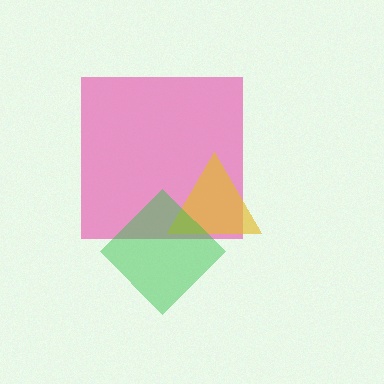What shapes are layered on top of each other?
The layered shapes are: a pink square, a yellow triangle, a green diamond.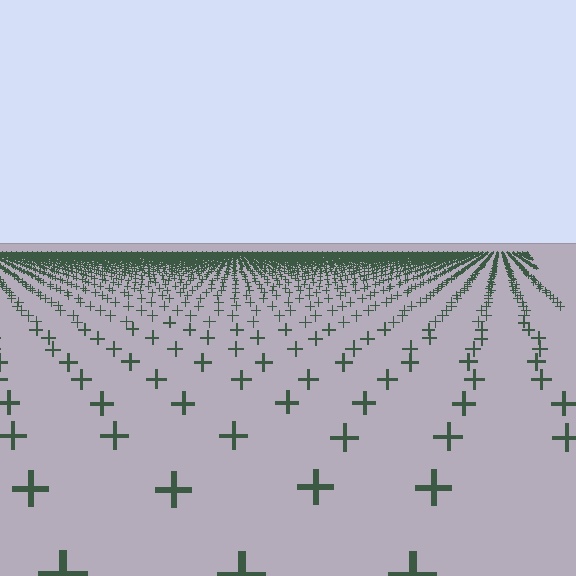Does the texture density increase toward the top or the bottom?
Density increases toward the top.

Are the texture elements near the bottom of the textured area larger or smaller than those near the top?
Larger. Near the bottom, elements are closer to the viewer and appear at a bigger on-screen size.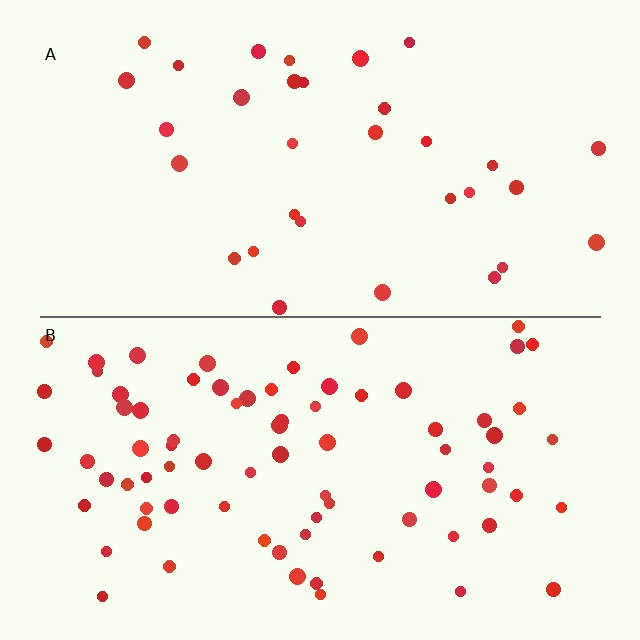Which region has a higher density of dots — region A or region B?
B (the bottom).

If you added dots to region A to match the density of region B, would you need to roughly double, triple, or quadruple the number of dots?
Approximately double.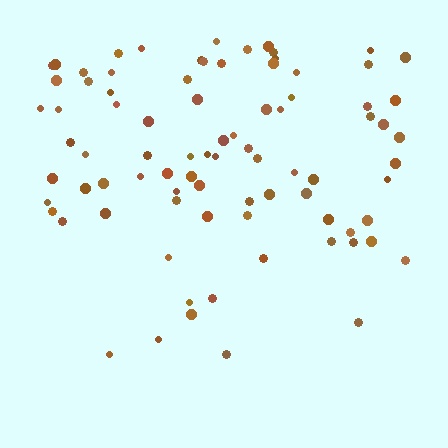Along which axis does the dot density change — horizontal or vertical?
Vertical.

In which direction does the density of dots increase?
From bottom to top, with the top side densest.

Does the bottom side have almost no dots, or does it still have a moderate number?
Still a moderate number, just noticeably fewer than the top.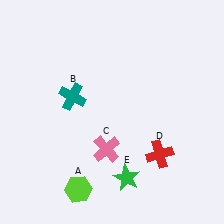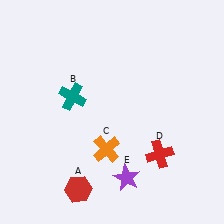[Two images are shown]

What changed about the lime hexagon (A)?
In Image 1, A is lime. In Image 2, it changed to red.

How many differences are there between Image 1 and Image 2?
There are 3 differences between the two images.